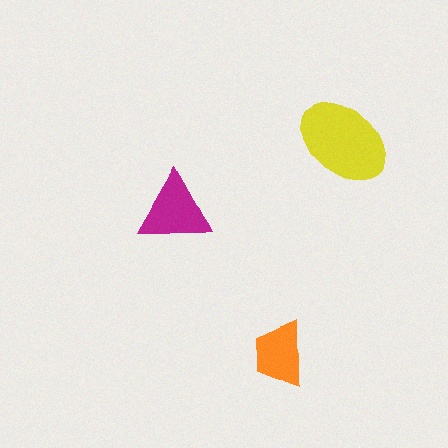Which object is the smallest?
The orange trapezoid.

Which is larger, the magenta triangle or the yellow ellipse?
The yellow ellipse.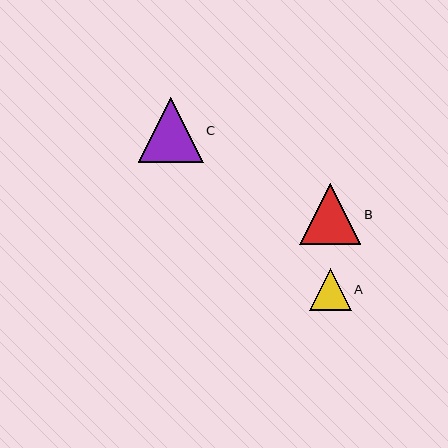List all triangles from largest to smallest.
From largest to smallest: C, B, A.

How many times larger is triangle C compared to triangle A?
Triangle C is approximately 1.6 times the size of triangle A.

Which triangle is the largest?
Triangle C is the largest with a size of approximately 65 pixels.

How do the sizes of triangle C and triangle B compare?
Triangle C and triangle B are approximately the same size.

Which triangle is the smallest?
Triangle A is the smallest with a size of approximately 42 pixels.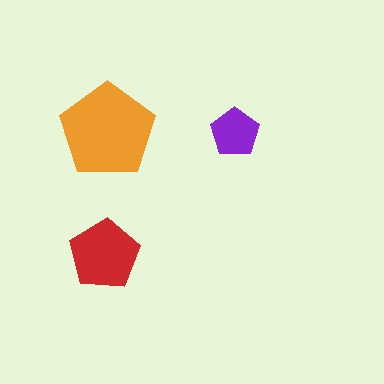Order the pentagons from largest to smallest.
the orange one, the red one, the purple one.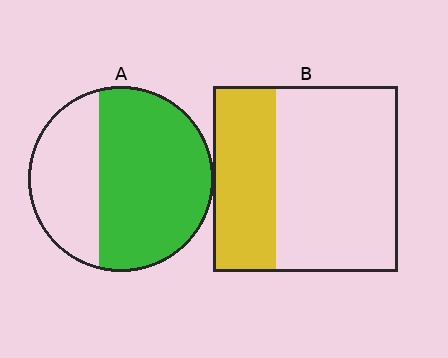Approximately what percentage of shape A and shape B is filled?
A is approximately 65% and B is approximately 35%.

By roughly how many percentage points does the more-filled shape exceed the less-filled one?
By roughly 30 percentage points (A over B).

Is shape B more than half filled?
No.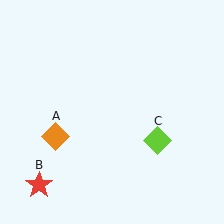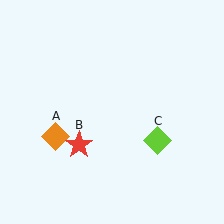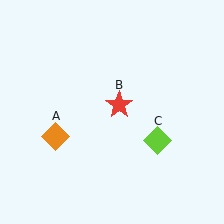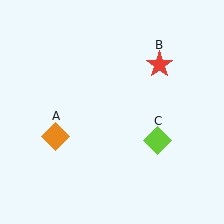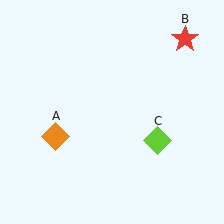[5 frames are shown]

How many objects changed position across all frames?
1 object changed position: red star (object B).